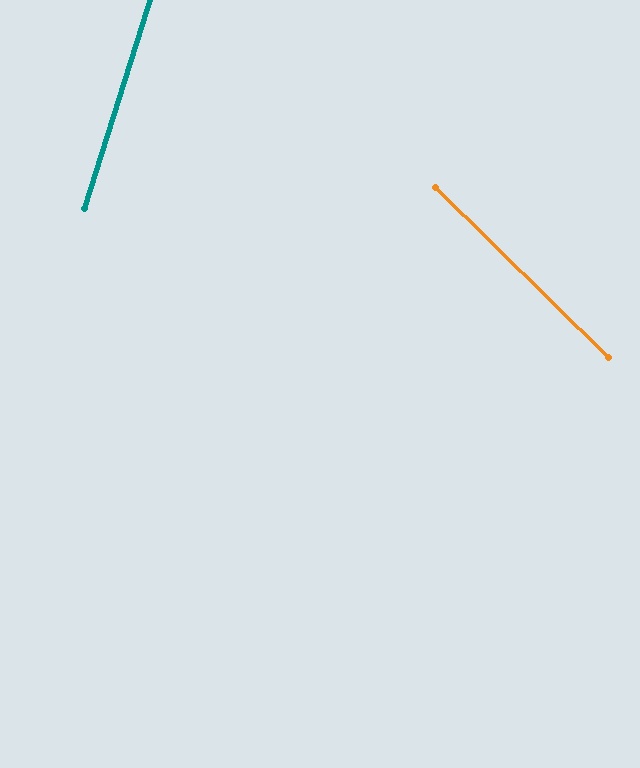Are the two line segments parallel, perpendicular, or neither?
Neither parallel nor perpendicular — they differ by about 63°.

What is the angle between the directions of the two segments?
Approximately 63 degrees.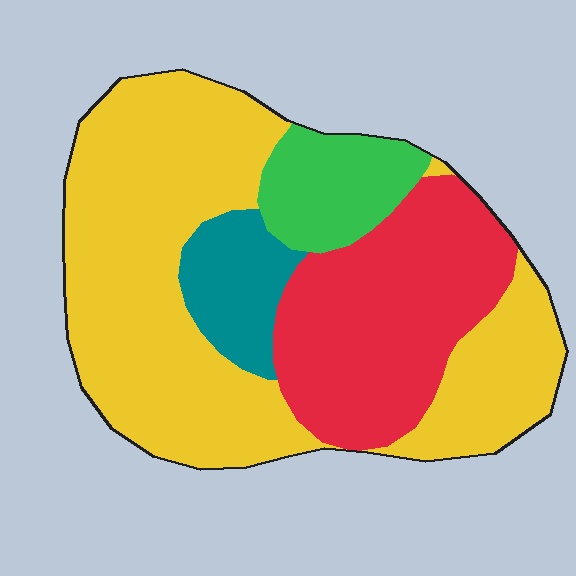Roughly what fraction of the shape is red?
Red takes up about one quarter (1/4) of the shape.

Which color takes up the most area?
Yellow, at roughly 55%.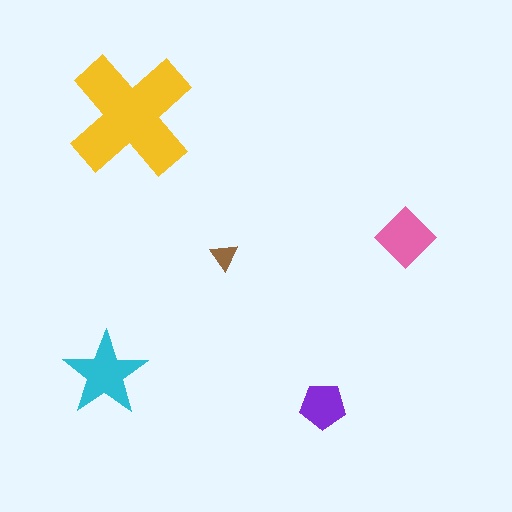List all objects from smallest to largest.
The brown triangle, the purple pentagon, the pink diamond, the cyan star, the yellow cross.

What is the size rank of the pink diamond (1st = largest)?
3rd.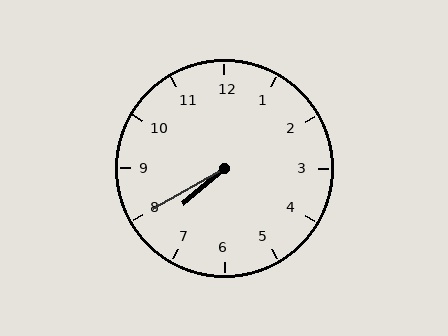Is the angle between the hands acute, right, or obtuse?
It is acute.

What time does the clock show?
7:40.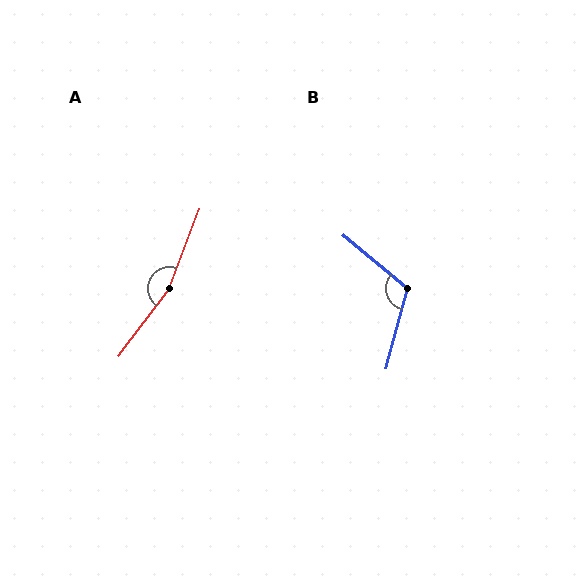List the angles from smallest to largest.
B (115°), A (164°).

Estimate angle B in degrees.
Approximately 115 degrees.